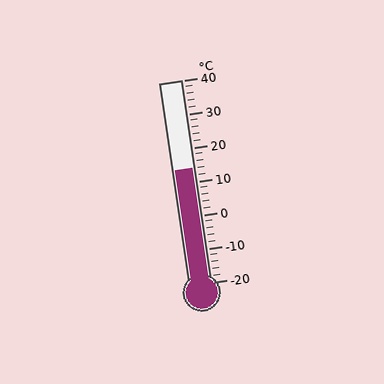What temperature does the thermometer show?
The thermometer shows approximately 14°C.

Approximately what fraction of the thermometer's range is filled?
The thermometer is filled to approximately 55% of its range.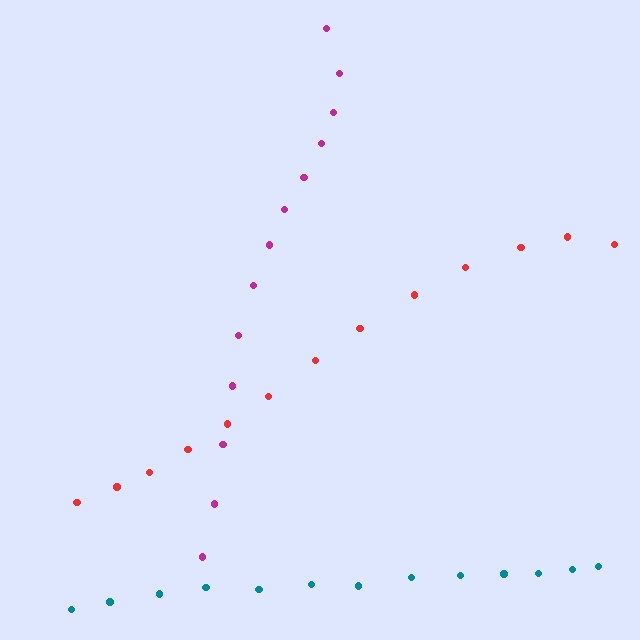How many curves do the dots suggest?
There are 3 distinct paths.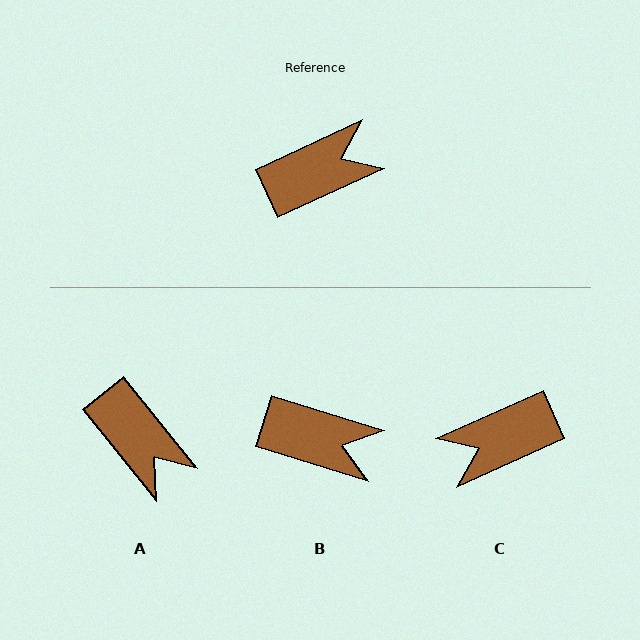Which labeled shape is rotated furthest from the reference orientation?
C, about 180 degrees away.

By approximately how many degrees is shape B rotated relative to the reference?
Approximately 42 degrees clockwise.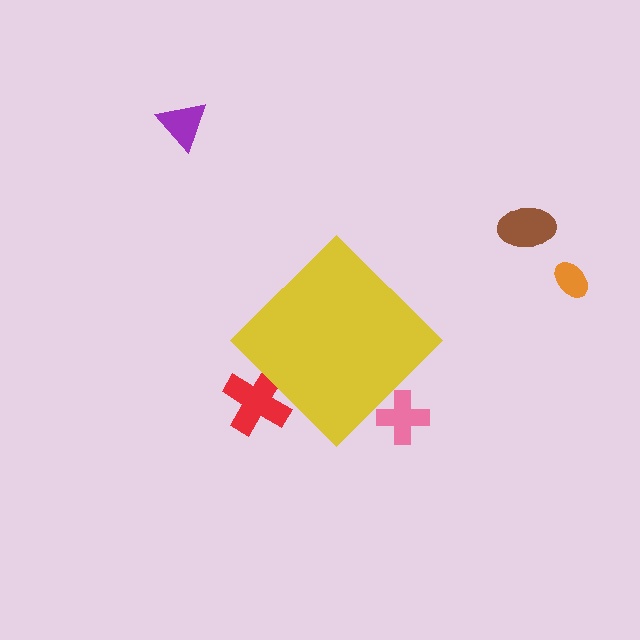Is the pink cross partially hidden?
Yes, the pink cross is partially hidden behind the yellow diamond.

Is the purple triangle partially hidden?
No, the purple triangle is fully visible.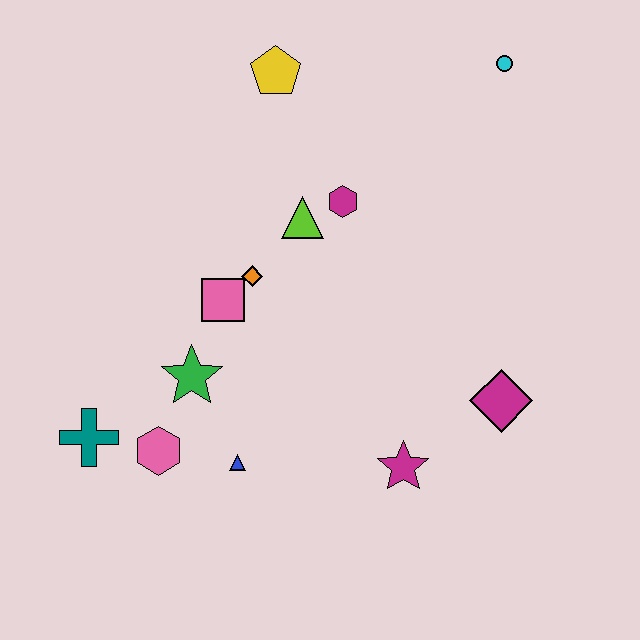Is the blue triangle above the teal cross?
No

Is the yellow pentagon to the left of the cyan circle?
Yes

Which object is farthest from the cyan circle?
The teal cross is farthest from the cyan circle.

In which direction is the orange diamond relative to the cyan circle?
The orange diamond is to the left of the cyan circle.